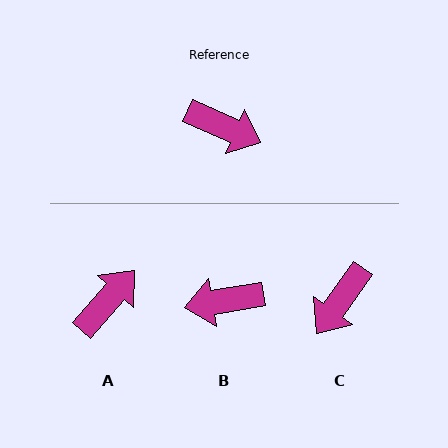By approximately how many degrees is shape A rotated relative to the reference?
Approximately 73 degrees counter-clockwise.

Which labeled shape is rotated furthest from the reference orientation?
B, about 146 degrees away.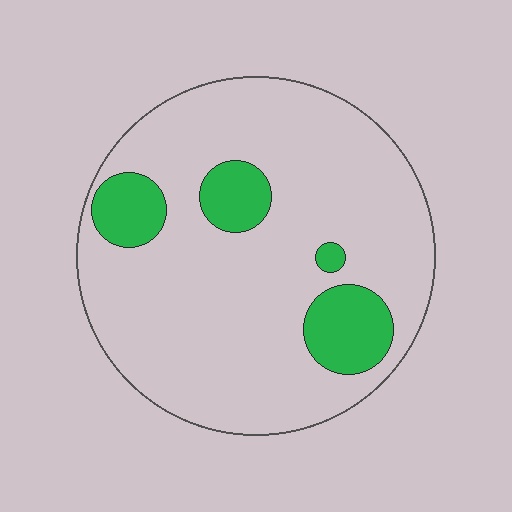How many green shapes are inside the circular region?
4.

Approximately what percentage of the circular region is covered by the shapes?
Approximately 15%.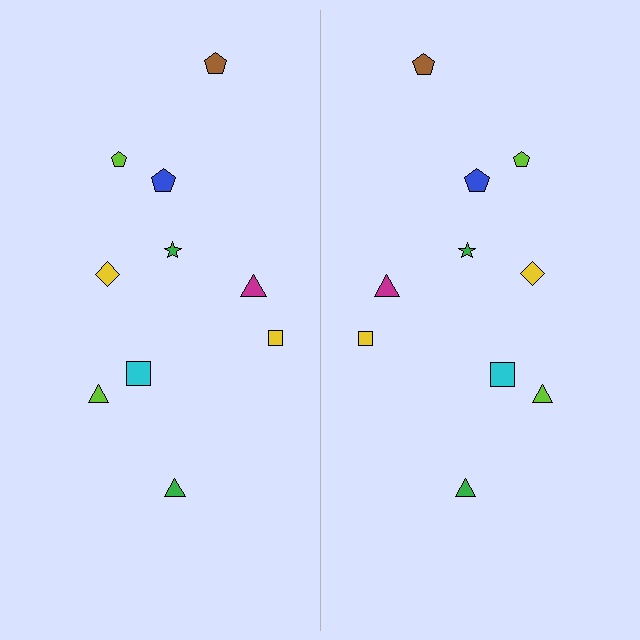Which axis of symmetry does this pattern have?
The pattern has a vertical axis of symmetry running through the center of the image.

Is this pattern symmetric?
Yes, this pattern has bilateral (reflection) symmetry.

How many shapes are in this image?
There are 20 shapes in this image.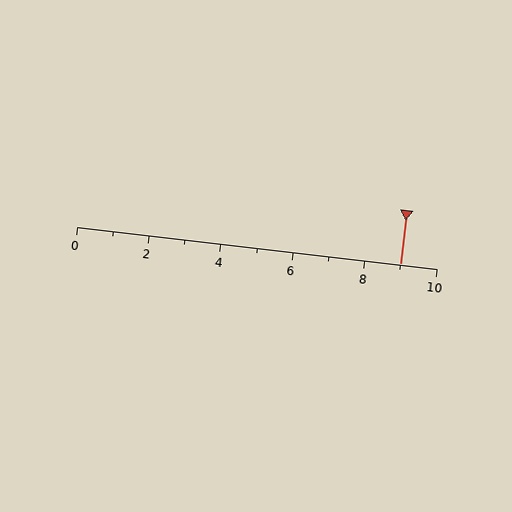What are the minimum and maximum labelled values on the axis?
The axis runs from 0 to 10.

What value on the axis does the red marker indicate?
The marker indicates approximately 9.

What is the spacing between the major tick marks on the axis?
The major ticks are spaced 2 apart.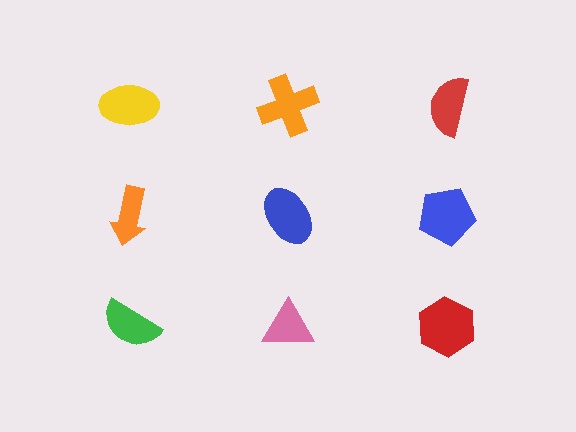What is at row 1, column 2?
An orange cross.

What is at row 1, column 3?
A red semicircle.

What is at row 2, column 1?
An orange arrow.